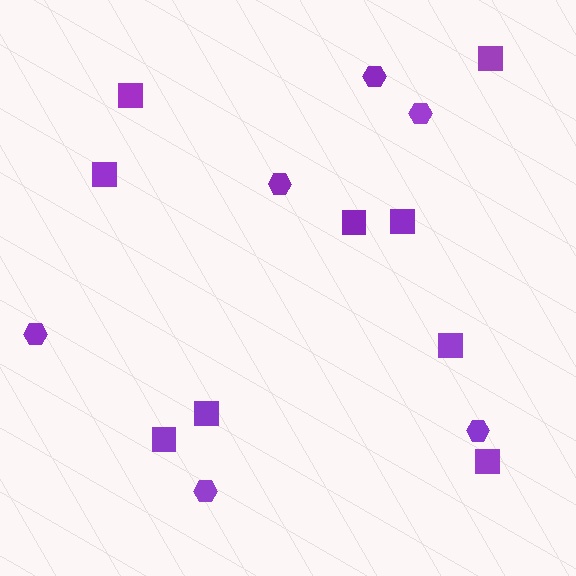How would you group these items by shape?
There are 2 groups: one group of squares (9) and one group of hexagons (6).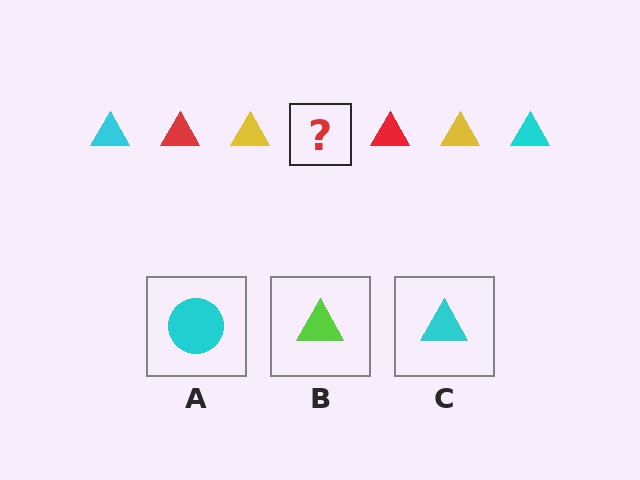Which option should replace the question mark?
Option C.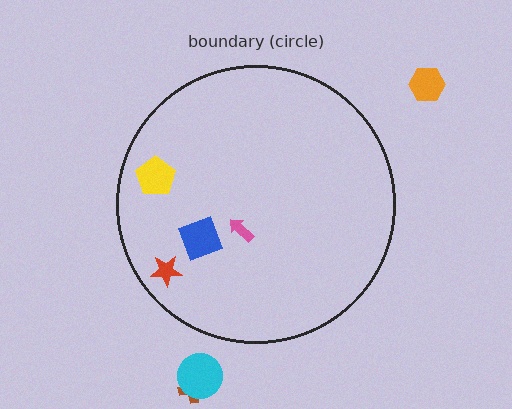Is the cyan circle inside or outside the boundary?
Outside.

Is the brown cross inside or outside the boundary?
Outside.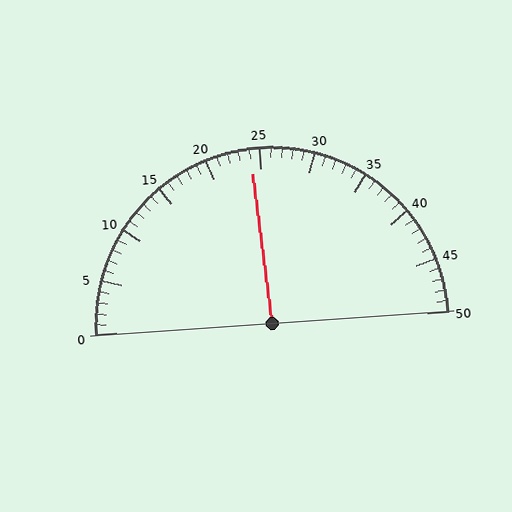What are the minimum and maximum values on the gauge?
The gauge ranges from 0 to 50.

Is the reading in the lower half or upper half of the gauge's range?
The reading is in the lower half of the range (0 to 50).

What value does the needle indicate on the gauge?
The needle indicates approximately 24.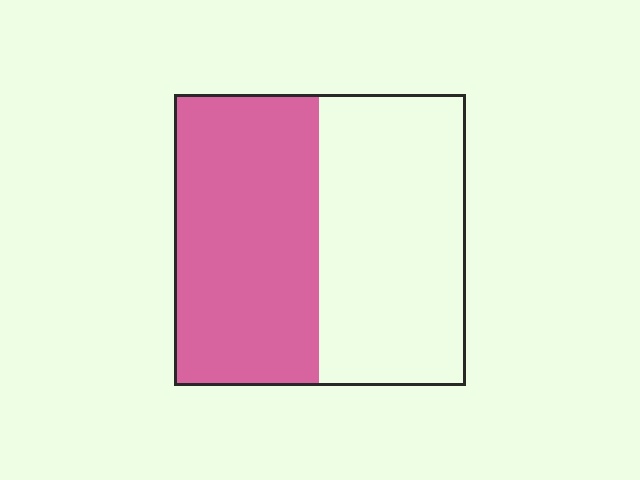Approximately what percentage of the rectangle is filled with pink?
Approximately 50%.